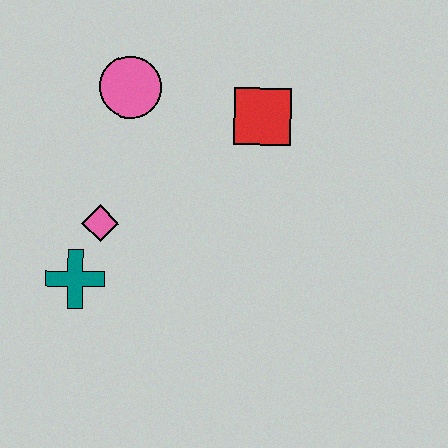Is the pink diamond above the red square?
No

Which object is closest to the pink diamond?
The teal cross is closest to the pink diamond.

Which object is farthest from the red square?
The teal cross is farthest from the red square.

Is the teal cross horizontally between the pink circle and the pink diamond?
No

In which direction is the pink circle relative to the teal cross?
The pink circle is above the teal cross.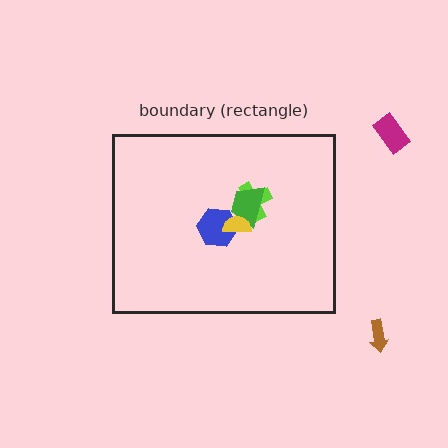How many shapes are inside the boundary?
4 inside, 2 outside.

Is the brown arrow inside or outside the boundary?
Outside.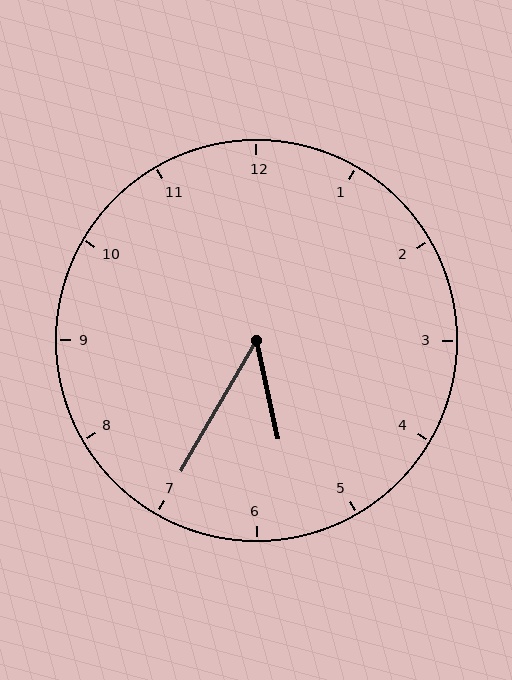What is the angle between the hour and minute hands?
Approximately 42 degrees.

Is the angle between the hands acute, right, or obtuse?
It is acute.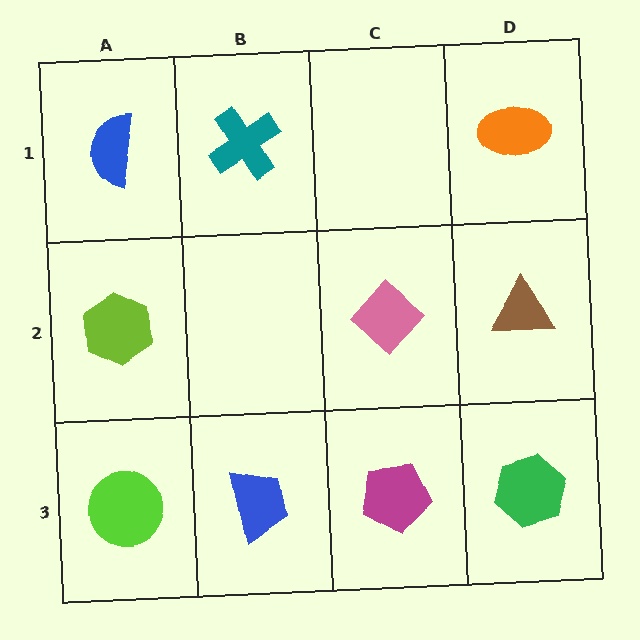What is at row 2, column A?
A lime hexagon.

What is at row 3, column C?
A magenta pentagon.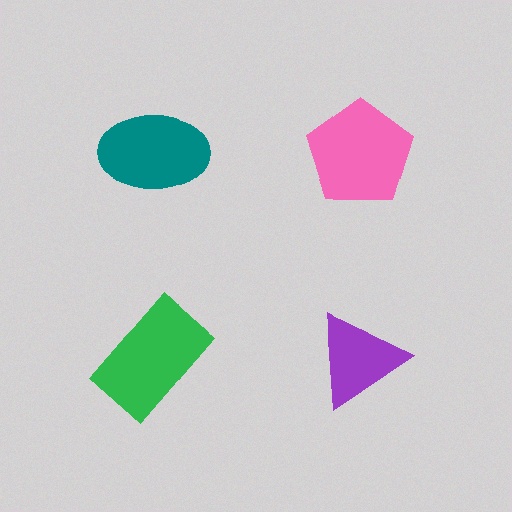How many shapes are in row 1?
2 shapes.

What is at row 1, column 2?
A pink pentagon.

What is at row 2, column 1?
A green rectangle.